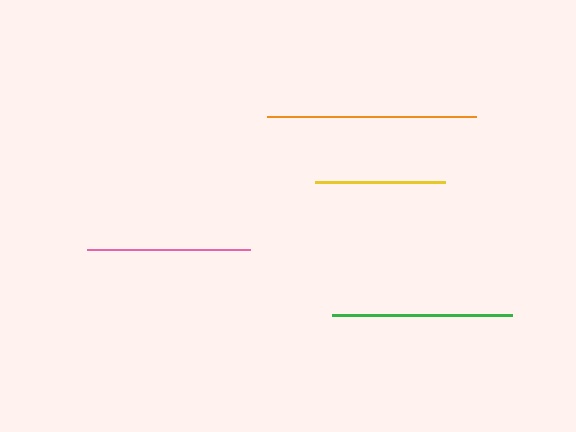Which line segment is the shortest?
The yellow line is the shortest at approximately 131 pixels.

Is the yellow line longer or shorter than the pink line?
The pink line is longer than the yellow line.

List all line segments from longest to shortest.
From longest to shortest: orange, green, pink, yellow.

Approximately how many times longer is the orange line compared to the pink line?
The orange line is approximately 1.3 times the length of the pink line.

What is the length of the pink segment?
The pink segment is approximately 163 pixels long.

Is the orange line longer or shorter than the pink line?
The orange line is longer than the pink line.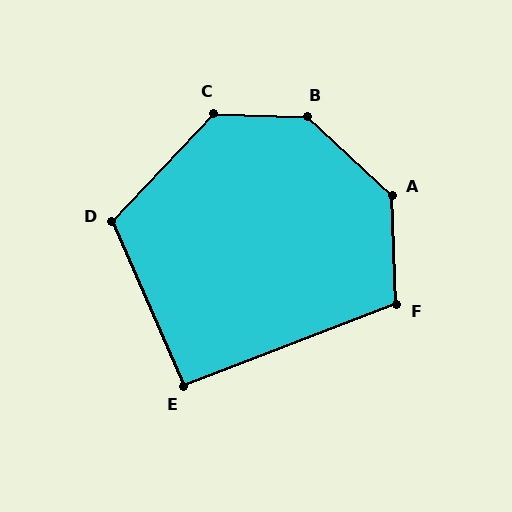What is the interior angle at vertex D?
Approximately 113 degrees (obtuse).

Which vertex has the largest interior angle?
B, at approximately 139 degrees.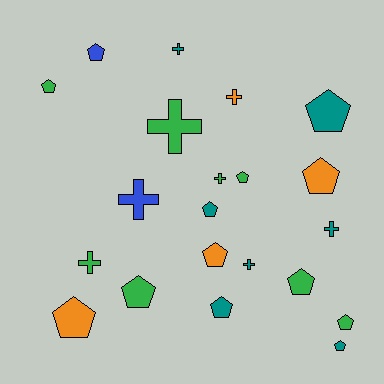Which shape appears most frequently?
Pentagon, with 13 objects.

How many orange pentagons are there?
There are 3 orange pentagons.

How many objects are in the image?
There are 21 objects.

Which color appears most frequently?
Green, with 8 objects.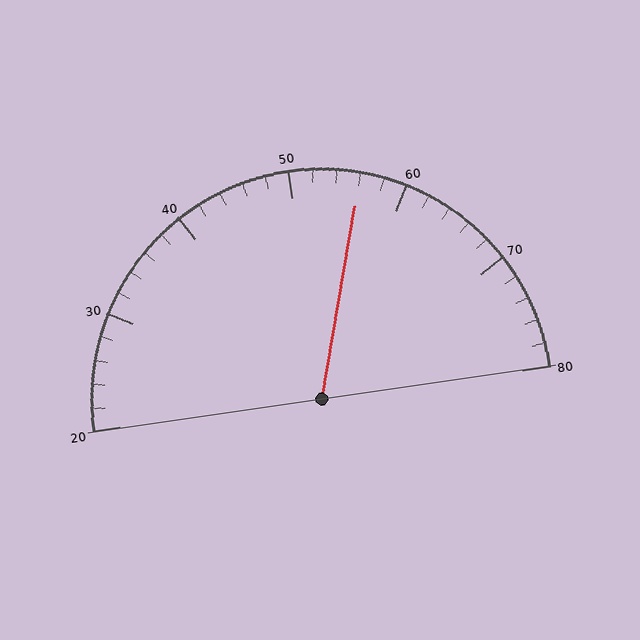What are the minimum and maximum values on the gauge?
The gauge ranges from 20 to 80.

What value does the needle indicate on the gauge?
The needle indicates approximately 56.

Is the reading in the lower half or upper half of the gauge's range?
The reading is in the upper half of the range (20 to 80).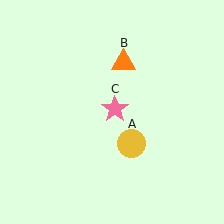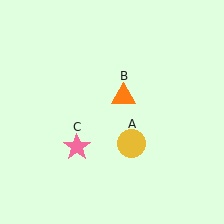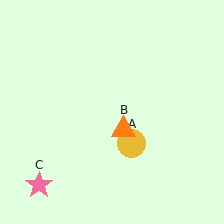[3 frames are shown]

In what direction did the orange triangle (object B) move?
The orange triangle (object B) moved down.